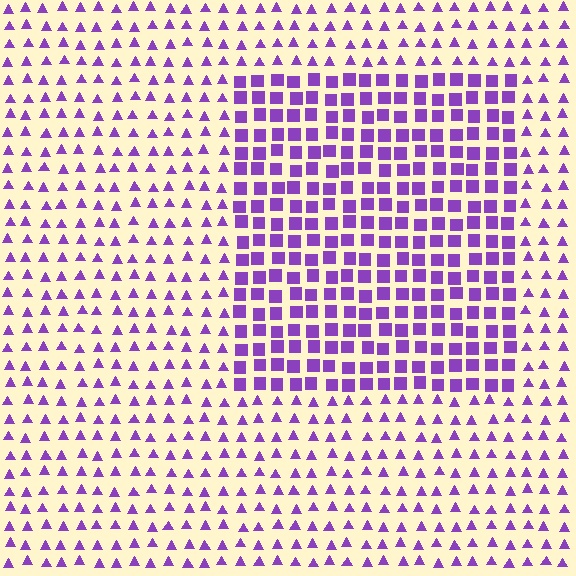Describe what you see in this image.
The image is filled with small purple elements arranged in a uniform grid. A rectangle-shaped region contains squares, while the surrounding area contains triangles. The boundary is defined purely by the change in element shape.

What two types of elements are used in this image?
The image uses squares inside the rectangle region and triangles outside it.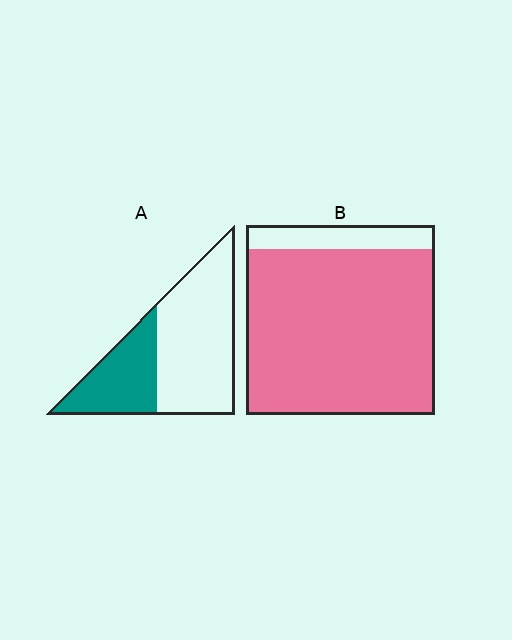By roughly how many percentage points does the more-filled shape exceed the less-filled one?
By roughly 55 percentage points (B over A).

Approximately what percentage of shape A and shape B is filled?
A is approximately 35% and B is approximately 85%.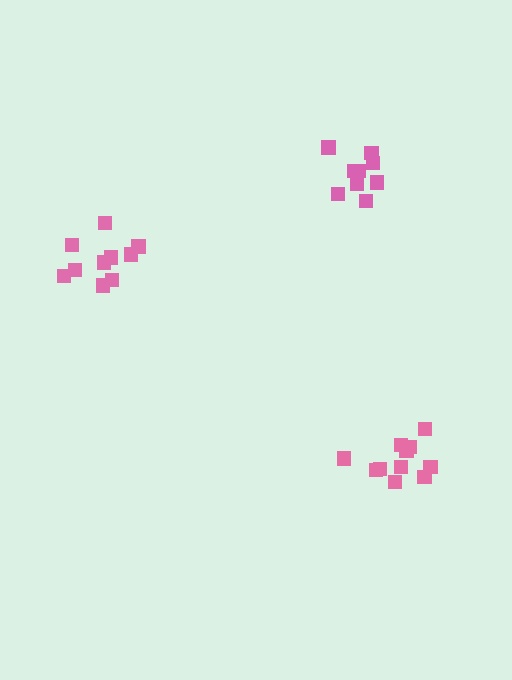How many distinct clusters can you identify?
There are 3 distinct clusters.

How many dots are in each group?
Group 1: 9 dots, Group 2: 11 dots, Group 3: 10 dots (30 total).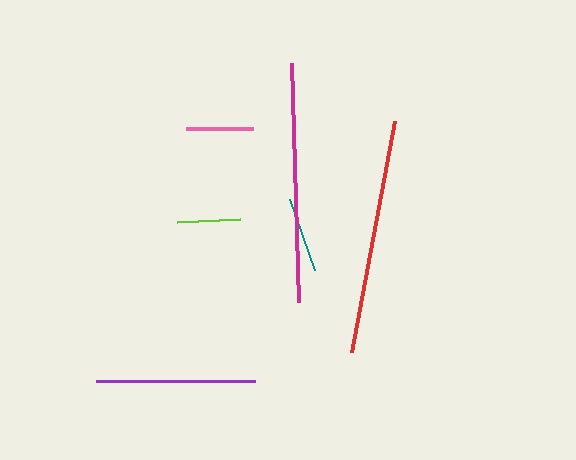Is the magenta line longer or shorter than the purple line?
The magenta line is longer than the purple line.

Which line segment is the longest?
The magenta line is the longest at approximately 239 pixels.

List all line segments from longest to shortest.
From longest to shortest: magenta, red, purple, teal, pink, lime.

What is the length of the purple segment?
The purple segment is approximately 160 pixels long.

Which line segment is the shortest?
The lime line is the shortest at approximately 64 pixels.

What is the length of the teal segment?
The teal segment is approximately 75 pixels long.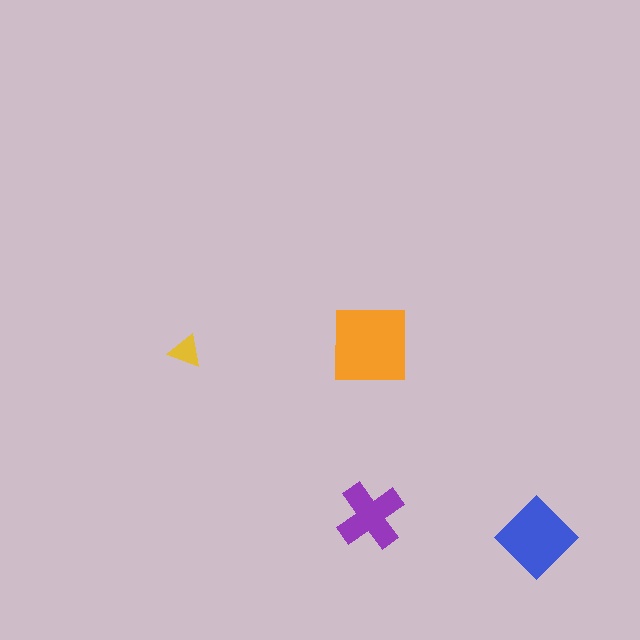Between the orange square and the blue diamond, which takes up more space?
The orange square.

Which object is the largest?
The orange square.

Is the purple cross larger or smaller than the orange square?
Smaller.